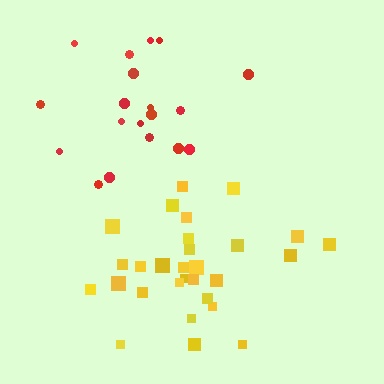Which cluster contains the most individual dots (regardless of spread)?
Yellow (29).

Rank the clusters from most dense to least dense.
yellow, red.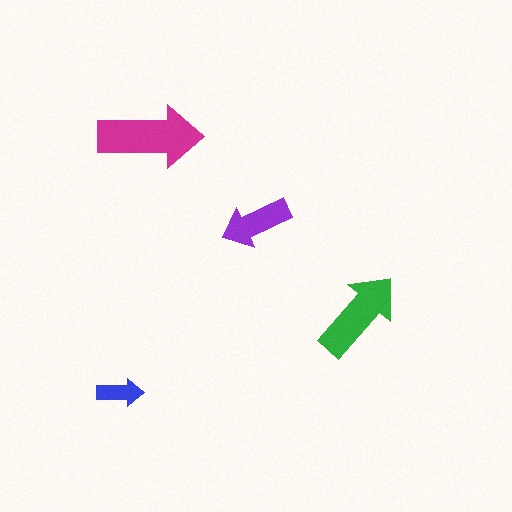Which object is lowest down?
The blue arrow is bottommost.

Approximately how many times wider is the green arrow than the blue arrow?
About 2 times wider.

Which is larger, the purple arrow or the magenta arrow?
The magenta one.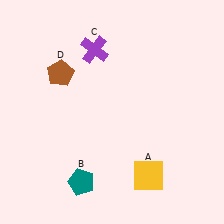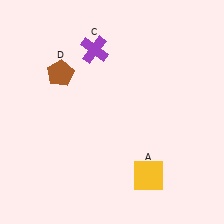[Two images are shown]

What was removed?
The teal pentagon (B) was removed in Image 2.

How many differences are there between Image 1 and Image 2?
There is 1 difference between the two images.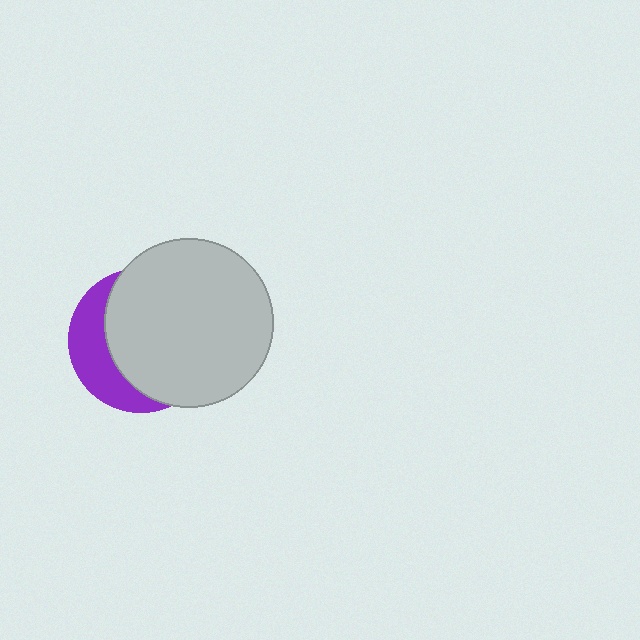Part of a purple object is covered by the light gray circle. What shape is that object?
It is a circle.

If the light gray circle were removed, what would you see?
You would see the complete purple circle.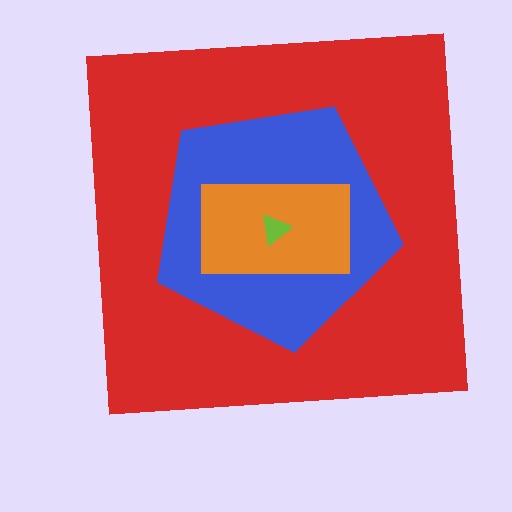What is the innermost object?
The lime triangle.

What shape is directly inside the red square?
The blue pentagon.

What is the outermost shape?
The red square.